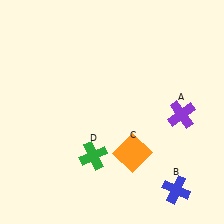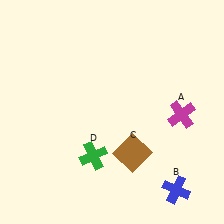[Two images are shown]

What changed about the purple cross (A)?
In Image 1, A is purple. In Image 2, it changed to magenta.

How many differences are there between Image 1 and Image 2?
There are 2 differences between the two images.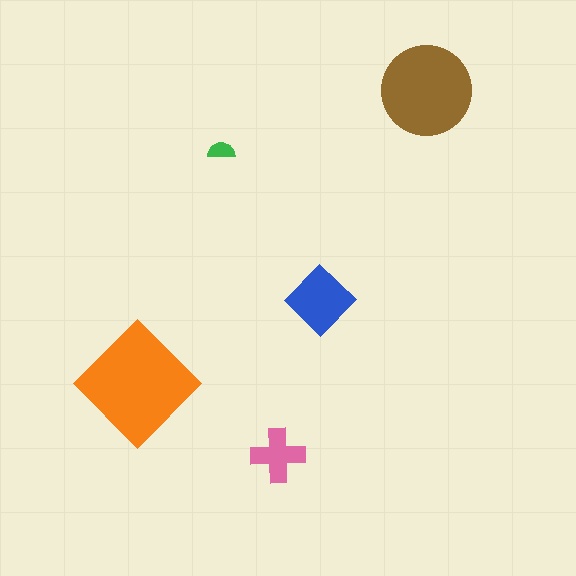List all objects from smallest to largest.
The green semicircle, the pink cross, the blue diamond, the brown circle, the orange diamond.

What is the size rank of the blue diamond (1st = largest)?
3rd.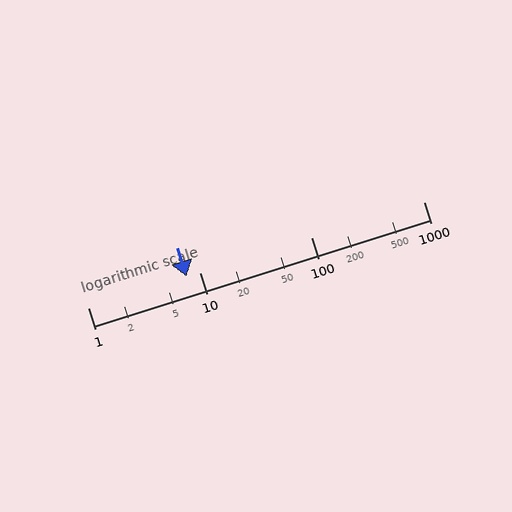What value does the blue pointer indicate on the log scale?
The pointer indicates approximately 7.6.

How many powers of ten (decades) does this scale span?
The scale spans 3 decades, from 1 to 1000.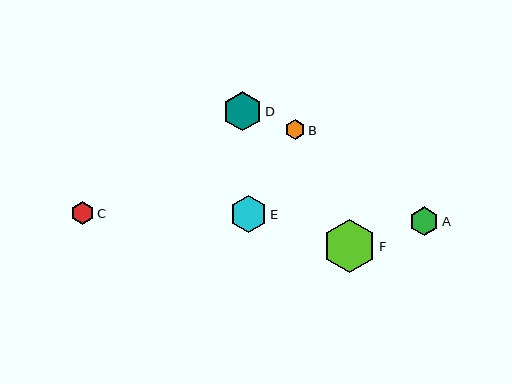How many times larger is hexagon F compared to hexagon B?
Hexagon F is approximately 2.7 times the size of hexagon B.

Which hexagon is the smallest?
Hexagon B is the smallest with a size of approximately 20 pixels.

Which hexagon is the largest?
Hexagon F is the largest with a size of approximately 53 pixels.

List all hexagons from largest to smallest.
From largest to smallest: F, D, E, A, C, B.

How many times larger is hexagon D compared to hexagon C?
Hexagon D is approximately 1.7 times the size of hexagon C.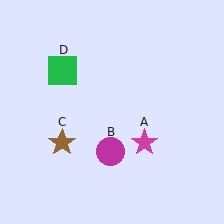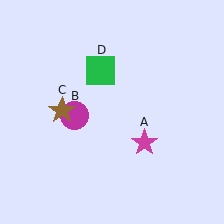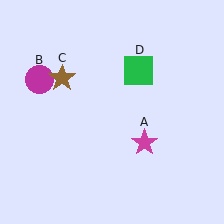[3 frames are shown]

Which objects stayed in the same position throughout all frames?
Magenta star (object A) remained stationary.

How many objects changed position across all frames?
3 objects changed position: magenta circle (object B), brown star (object C), green square (object D).